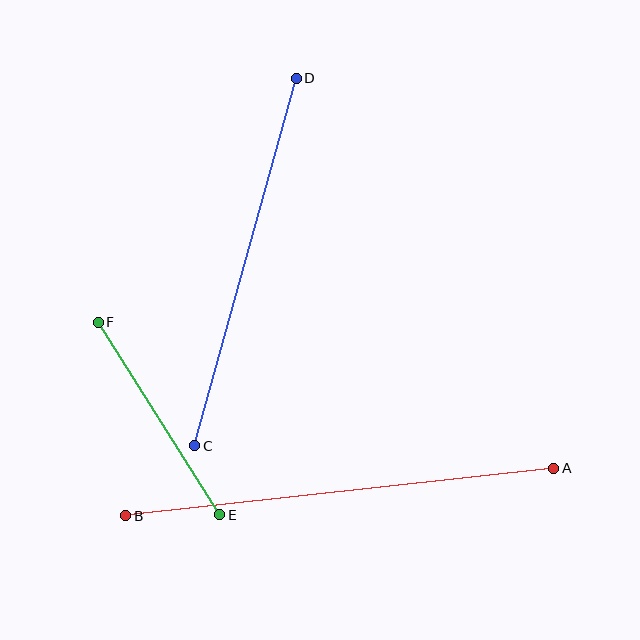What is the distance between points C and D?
The distance is approximately 382 pixels.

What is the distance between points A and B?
The distance is approximately 430 pixels.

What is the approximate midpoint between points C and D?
The midpoint is at approximately (246, 262) pixels.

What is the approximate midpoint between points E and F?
The midpoint is at approximately (159, 418) pixels.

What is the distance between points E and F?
The distance is approximately 228 pixels.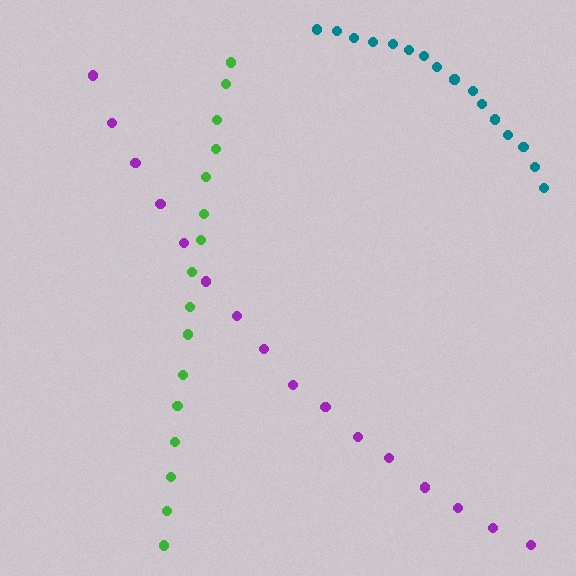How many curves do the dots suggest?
There are 3 distinct paths.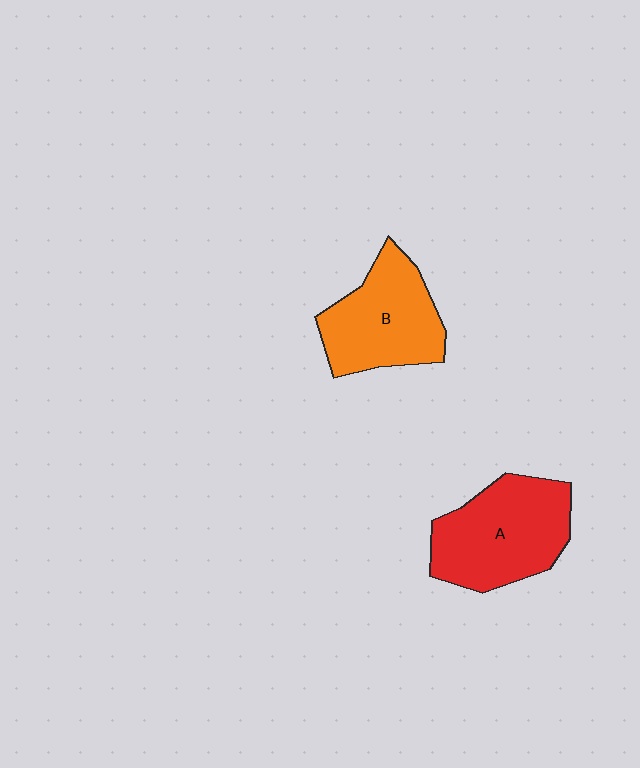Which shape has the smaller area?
Shape B (orange).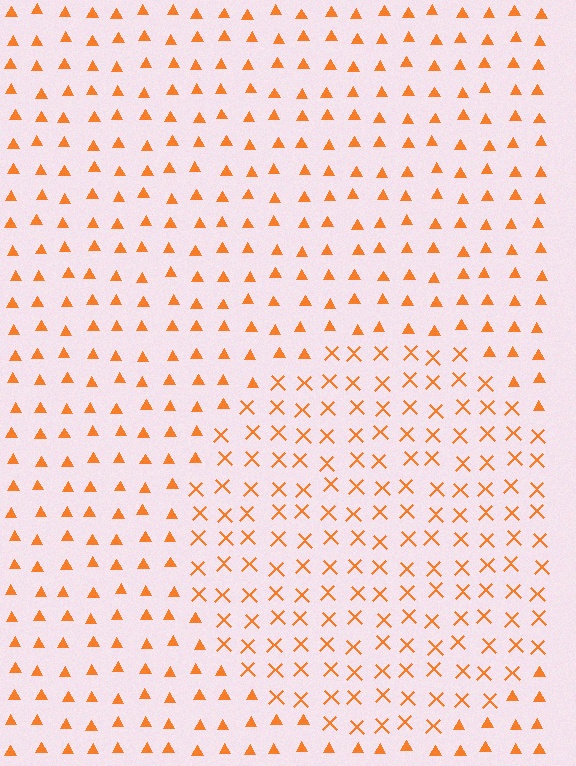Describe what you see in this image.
The image is filled with small orange elements arranged in a uniform grid. A circle-shaped region contains X marks, while the surrounding area contains triangles. The boundary is defined purely by the change in element shape.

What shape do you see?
I see a circle.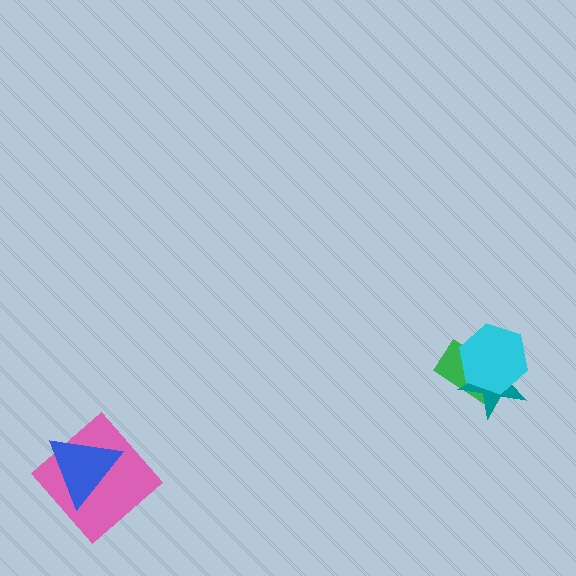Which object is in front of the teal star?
The cyan hexagon is in front of the teal star.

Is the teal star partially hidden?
Yes, it is partially covered by another shape.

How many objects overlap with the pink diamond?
1 object overlaps with the pink diamond.